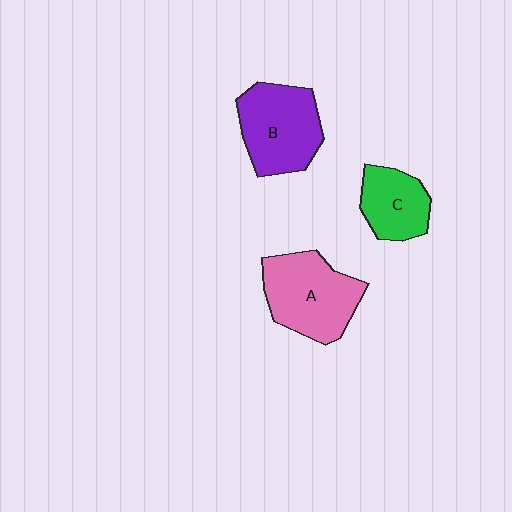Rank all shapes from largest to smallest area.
From largest to smallest: A (pink), B (purple), C (green).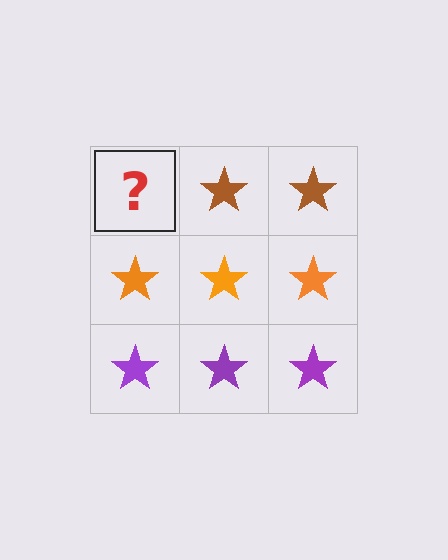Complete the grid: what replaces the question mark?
The question mark should be replaced with a brown star.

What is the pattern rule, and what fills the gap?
The rule is that each row has a consistent color. The gap should be filled with a brown star.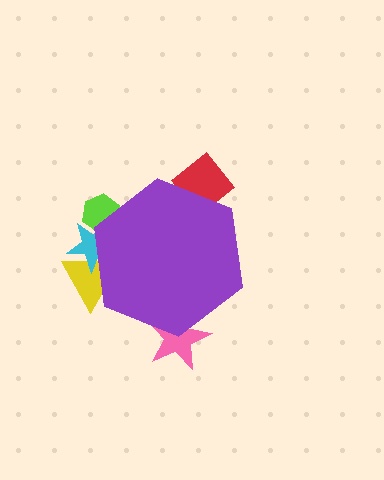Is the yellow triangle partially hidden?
Yes, the yellow triangle is partially hidden behind the purple hexagon.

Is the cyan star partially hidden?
Yes, the cyan star is partially hidden behind the purple hexagon.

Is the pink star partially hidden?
Yes, the pink star is partially hidden behind the purple hexagon.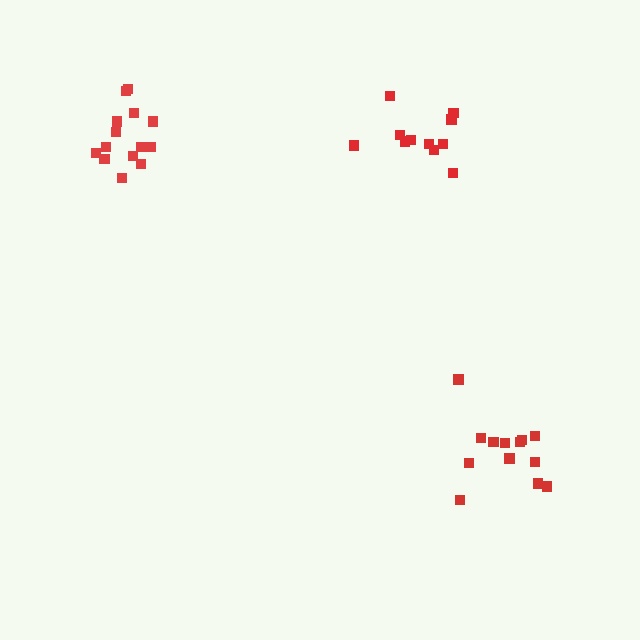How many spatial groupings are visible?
There are 3 spatial groupings.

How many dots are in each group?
Group 1: 14 dots, Group 2: 13 dots, Group 3: 11 dots (38 total).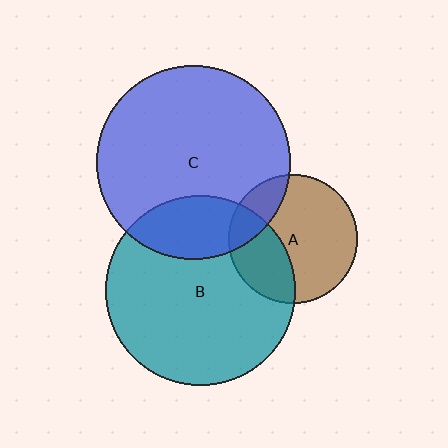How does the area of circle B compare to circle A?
Approximately 2.2 times.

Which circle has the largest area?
Circle C (blue).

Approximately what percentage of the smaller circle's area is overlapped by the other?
Approximately 35%.